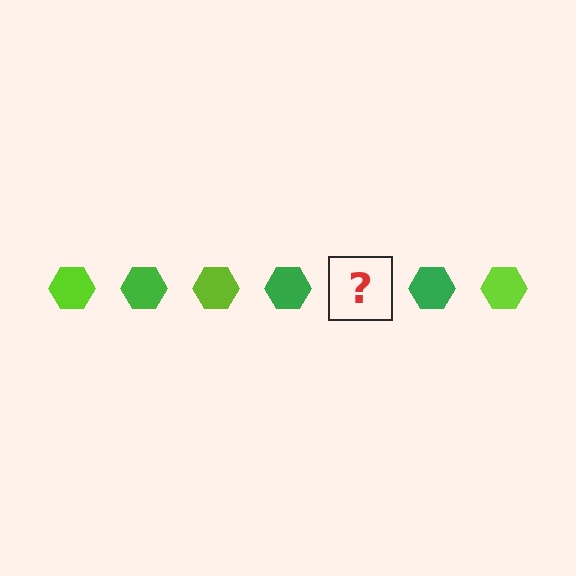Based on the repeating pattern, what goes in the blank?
The blank should be a lime hexagon.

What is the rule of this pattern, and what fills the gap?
The rule is that the pattern cycles through lime, green hexagons. The gap should be filled with a lime hexagon.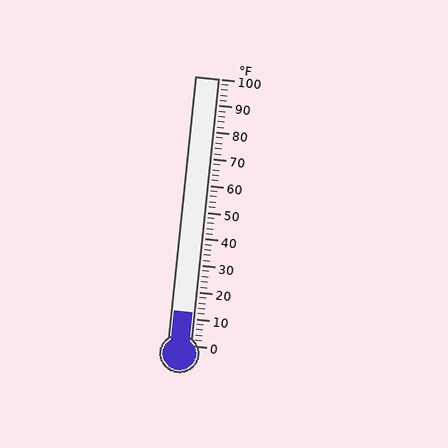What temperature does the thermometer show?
The thermometer shows approximately 12°F.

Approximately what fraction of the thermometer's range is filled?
The thermometer is filled to approximately 10% of its range.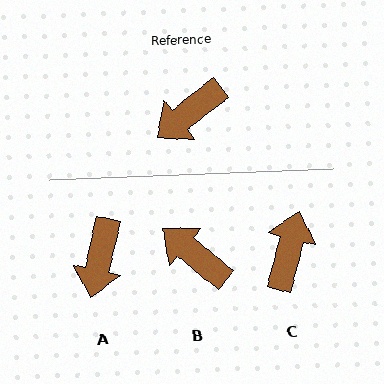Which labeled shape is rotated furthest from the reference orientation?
C, about 142 degrees away.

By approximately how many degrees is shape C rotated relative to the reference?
Approximately 142 degrees clockwise.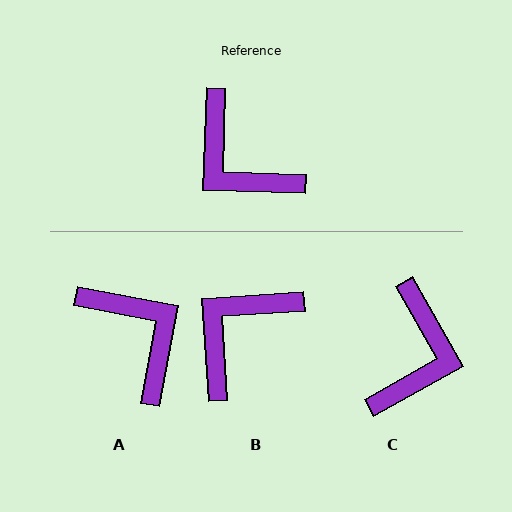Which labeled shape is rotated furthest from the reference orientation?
A, about 172 degrees away.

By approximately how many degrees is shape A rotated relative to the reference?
Approximately 172 degrees counter-clockwise.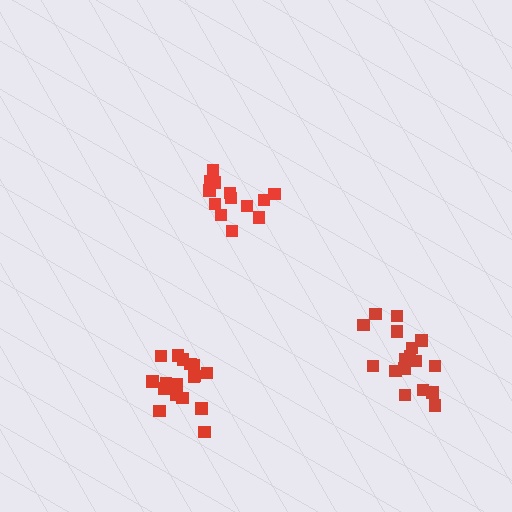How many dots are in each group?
Group 1: 13 dots, Group 2: 17 dots, Group 3: 17 dots (47 total).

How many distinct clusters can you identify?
There are 3 distinct clusters.